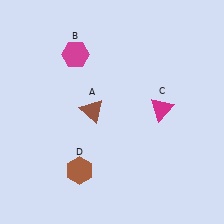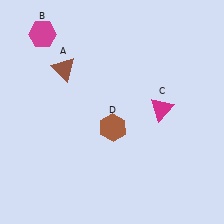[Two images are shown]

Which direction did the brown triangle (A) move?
The brown triangle (A) moved up.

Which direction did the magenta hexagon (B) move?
The magenta hexagon (B) moved left.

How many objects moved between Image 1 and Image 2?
3 objects moved between the two images.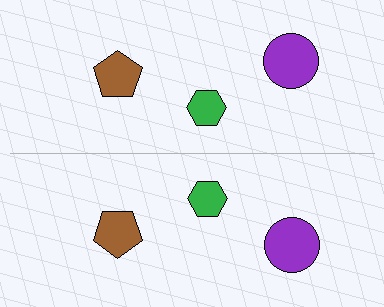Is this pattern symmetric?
Yes, this pattern has bilateral (reflection) symmetry.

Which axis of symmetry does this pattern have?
The pattern has a horizontal axis of symmetry running through the center of the image.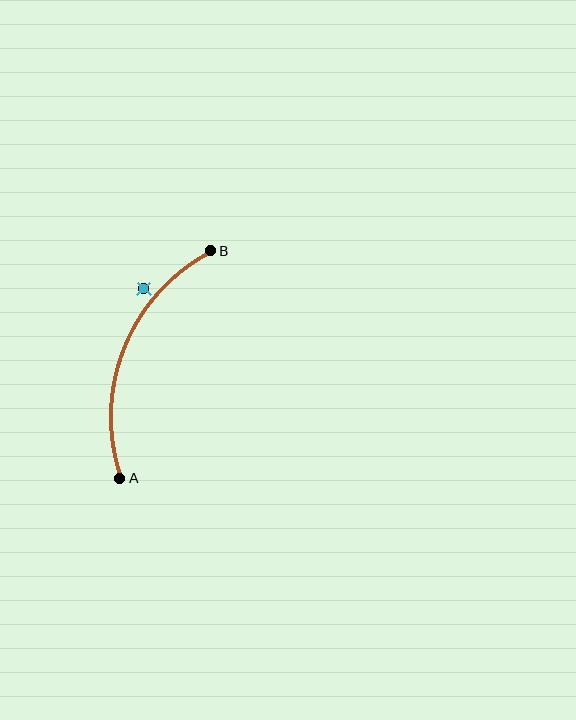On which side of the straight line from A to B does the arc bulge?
The arc bulges to the left of the straight line connecting A and B.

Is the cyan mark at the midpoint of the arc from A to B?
No — the cyan mark does not lie on the arc at all. It sits slightly outside the curve.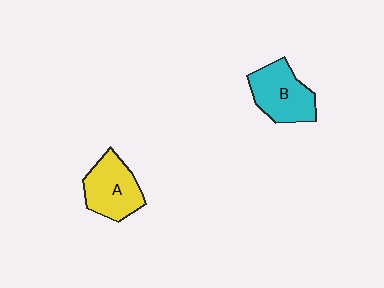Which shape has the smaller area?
Shape A (yellow).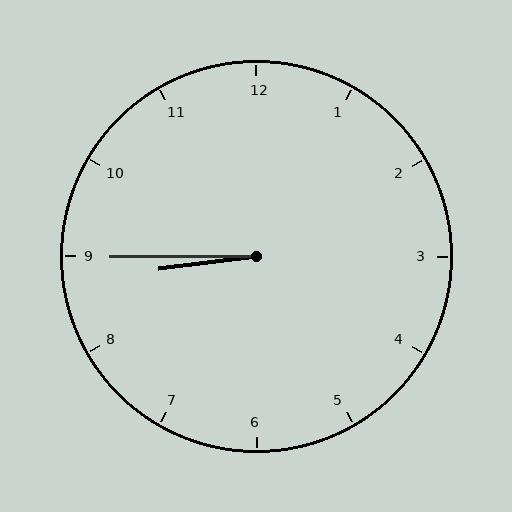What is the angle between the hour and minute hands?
Approximately 8 degrees.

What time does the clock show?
8:45.